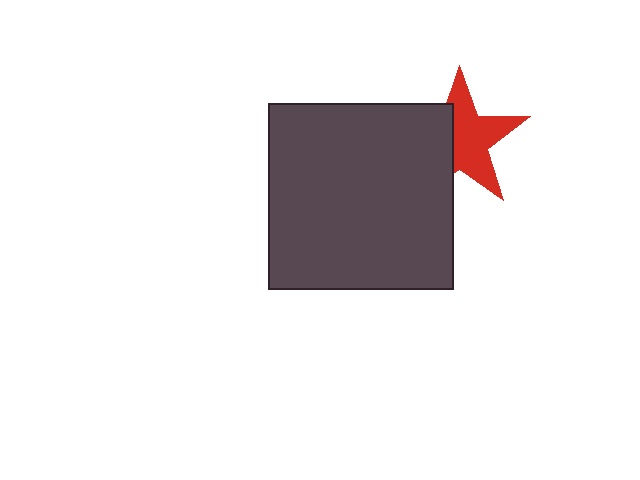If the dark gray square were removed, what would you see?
You would see the complete red star.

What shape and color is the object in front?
The object in front is a dark gray square.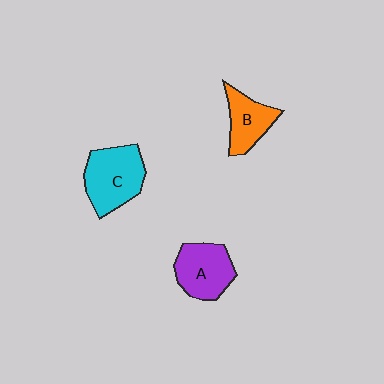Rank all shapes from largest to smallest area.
From largest to smallest: C (cyan), A (purple), B (orange).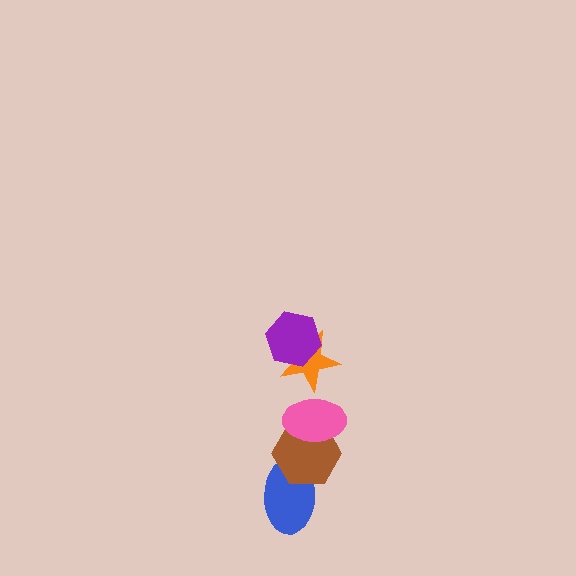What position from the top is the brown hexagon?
The brown hexagon is 4th from the top.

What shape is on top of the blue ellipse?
The brown hexagon is on top of the blue ellipse.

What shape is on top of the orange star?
The purple hexagon is on top of the orange star.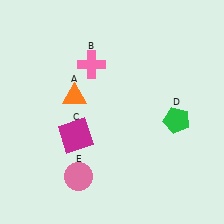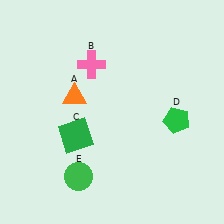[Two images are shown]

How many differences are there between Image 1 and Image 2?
There are 2 differences between the two images.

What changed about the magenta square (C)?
In Image 1, C is magenta. In Image 2, it changed to green.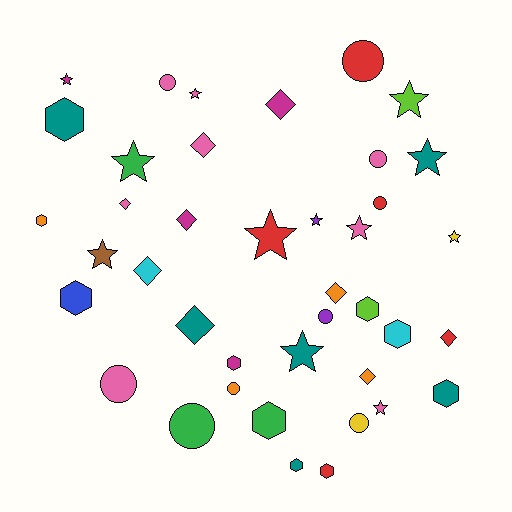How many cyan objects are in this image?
There are 2 cyan objects.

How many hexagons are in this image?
There are 10 hexagons.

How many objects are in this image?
There are 40 objects.